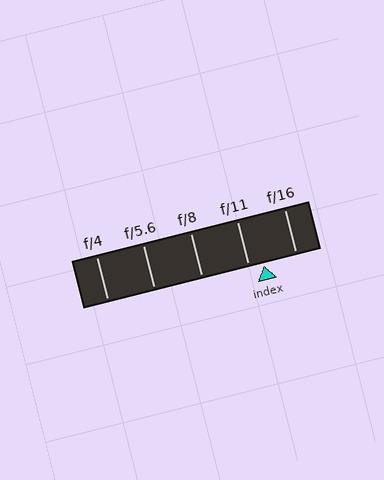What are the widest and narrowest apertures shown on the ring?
The widest aperture shown is f/4 and the narrowest is f/16.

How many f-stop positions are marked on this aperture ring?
There are 5 f-stop positions marked.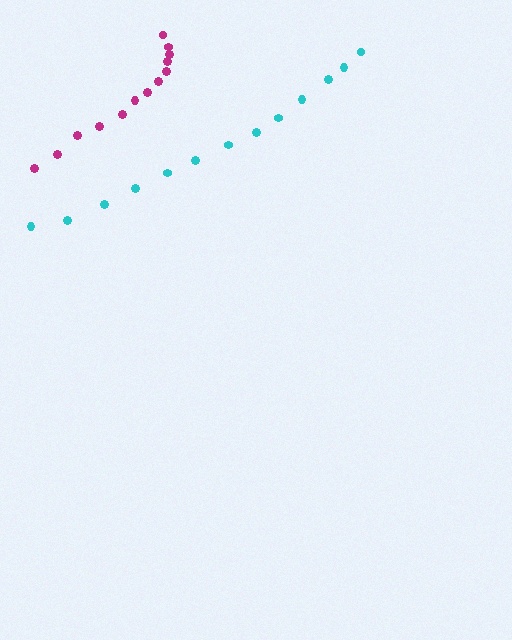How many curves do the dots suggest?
There are 2 distinct paths.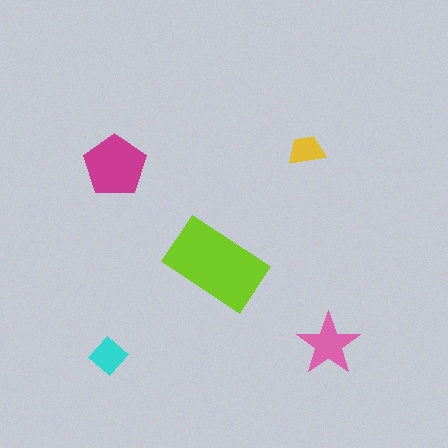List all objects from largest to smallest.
The lime rectangle, the magenta pentagon, the pink star, the cyan diamond, the yellow trapezoid.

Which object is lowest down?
The cyan diamond is bottommost.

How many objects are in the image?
There are 5 objects in the image.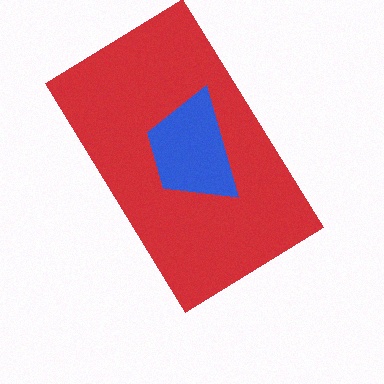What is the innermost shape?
The blue trapezoid.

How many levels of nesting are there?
2.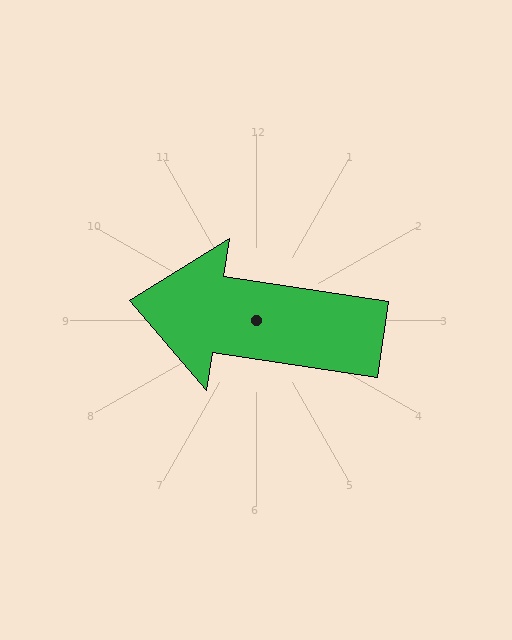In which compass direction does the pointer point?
West.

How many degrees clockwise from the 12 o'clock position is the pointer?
Approximately 279 degrees.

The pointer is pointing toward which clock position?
Roughly 9 o'clock.